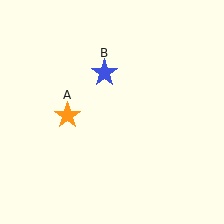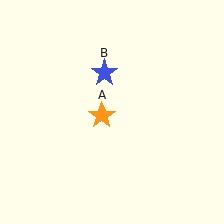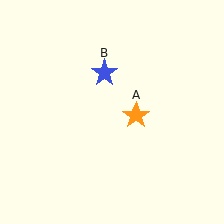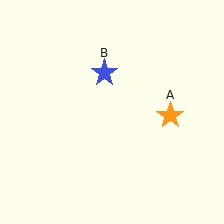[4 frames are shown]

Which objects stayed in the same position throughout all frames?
Blue star (object B) remained stationary.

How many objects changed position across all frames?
1 object changed position: orange star (object A).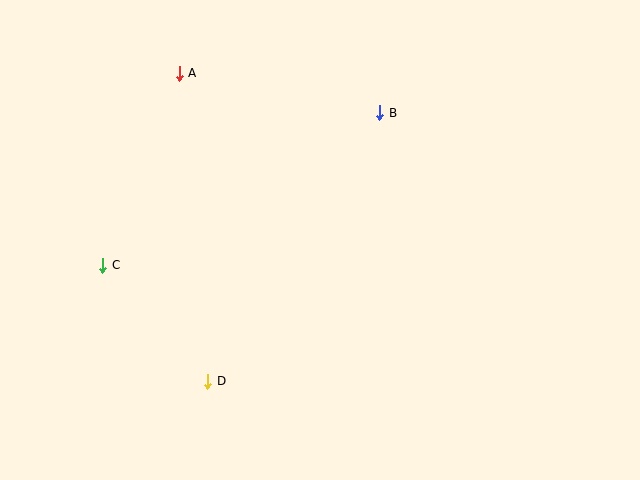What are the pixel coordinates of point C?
Point C is at (103, 265).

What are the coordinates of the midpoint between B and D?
The midpoint between B and D is at (294, 247).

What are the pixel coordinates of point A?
Point A is at (179, 73).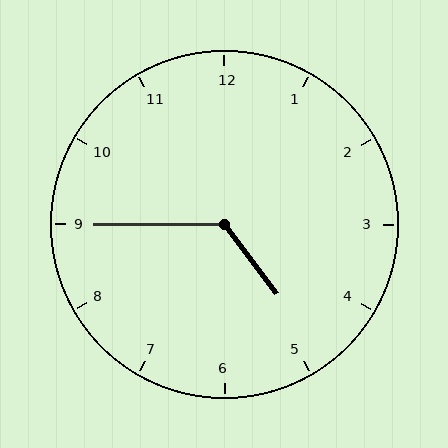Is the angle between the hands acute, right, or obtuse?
It is obtuse.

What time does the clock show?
4:45.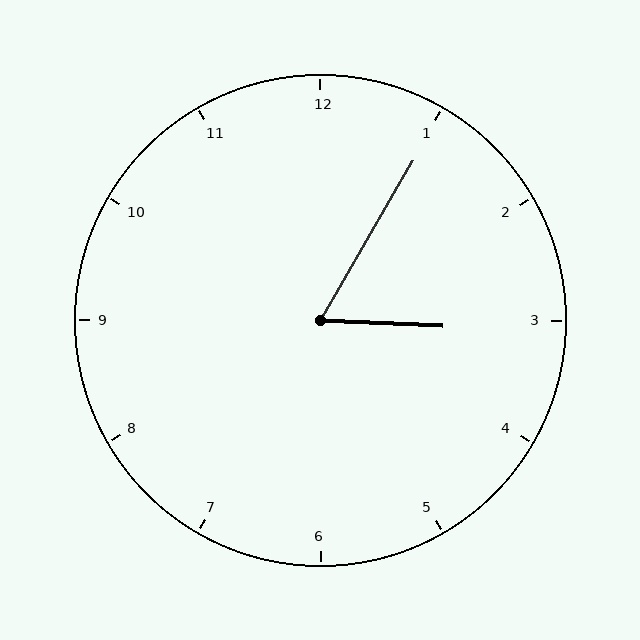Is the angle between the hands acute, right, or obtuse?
It is acute.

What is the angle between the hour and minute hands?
Approximately 62 degrees.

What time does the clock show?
3:05.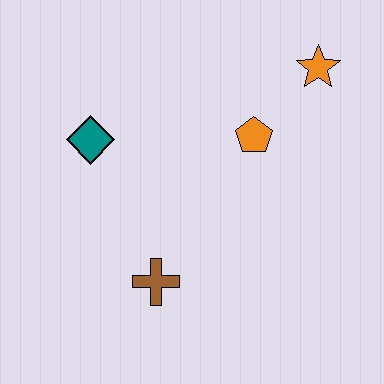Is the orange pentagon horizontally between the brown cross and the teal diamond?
No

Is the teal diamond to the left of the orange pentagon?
Yes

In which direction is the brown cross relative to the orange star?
The brown cross is below the orange star.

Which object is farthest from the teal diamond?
The orange star is farthest from the teal diamond.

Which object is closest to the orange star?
The orange pentagon is closest to the orange star.